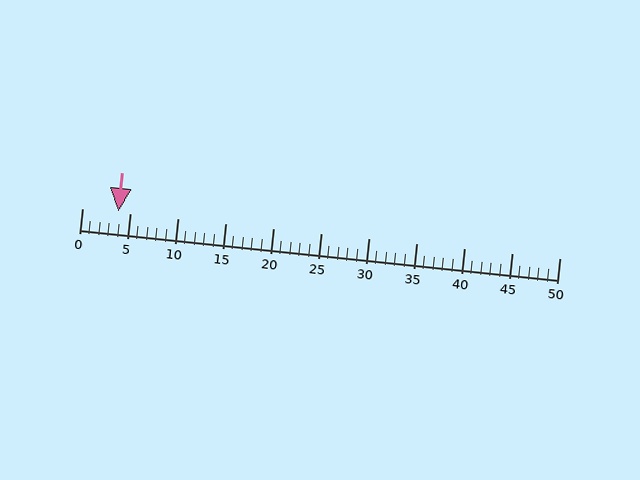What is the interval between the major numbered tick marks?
The major tick marks are spaced 5 units apart.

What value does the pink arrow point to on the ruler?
The pink arrow points to approximately 4.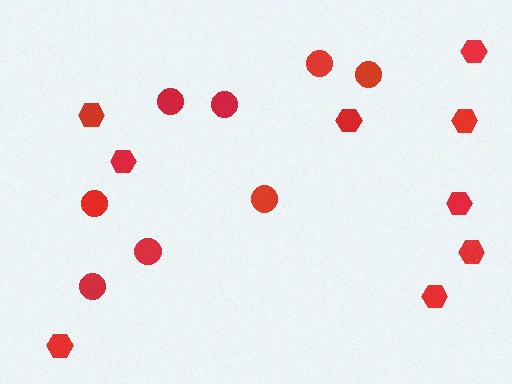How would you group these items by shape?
There are 2 groups: one group of circles (8) and one group of hexagons (9).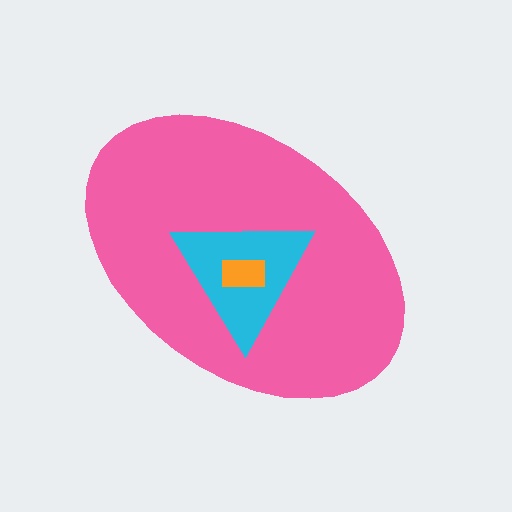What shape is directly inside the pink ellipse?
The cyan triangle.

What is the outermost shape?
The pink ellipse.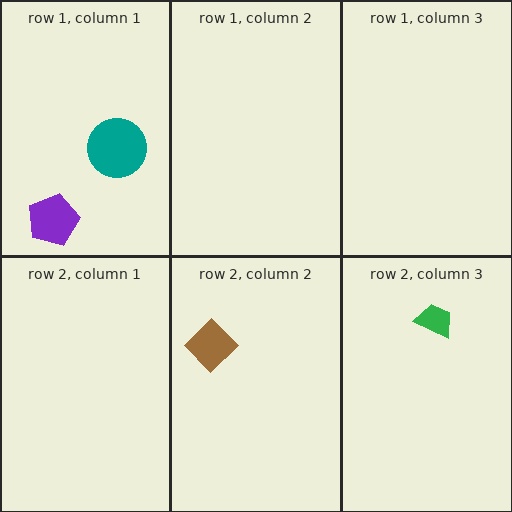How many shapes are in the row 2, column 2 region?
1.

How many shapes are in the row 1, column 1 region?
2.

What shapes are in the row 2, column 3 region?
The green trapezoid.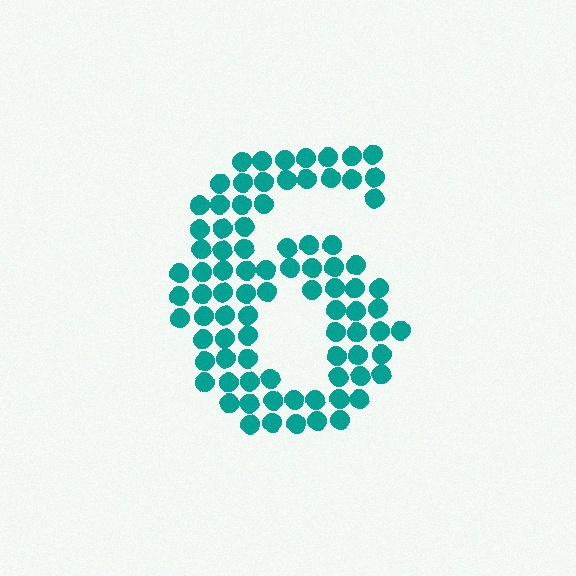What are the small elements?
The small elements are circles.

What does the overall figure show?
The overall figure shows the digit 6.